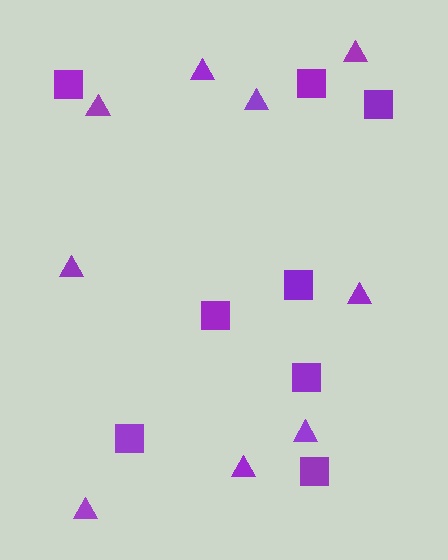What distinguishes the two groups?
There are 2 groups: one group of triangles (9) and one group of squares (8).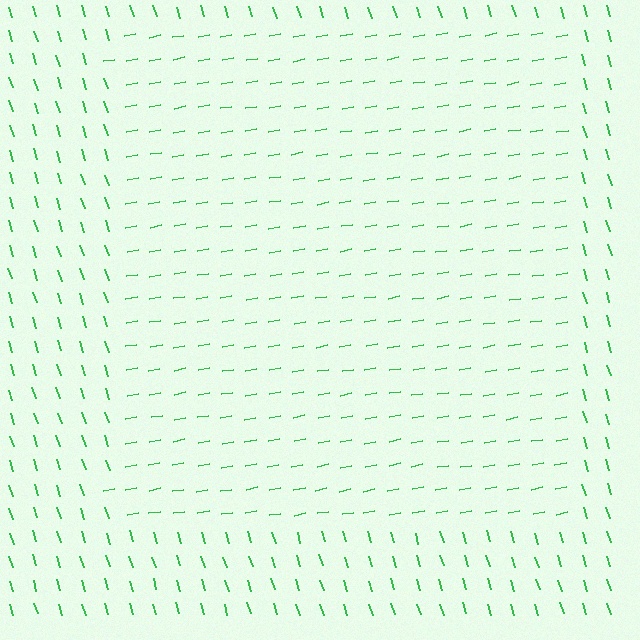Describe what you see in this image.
The image is filled with small green line segments. A rectangle region in the image has lines oriented differently from the surrounding lines, creating a visible texture boundary.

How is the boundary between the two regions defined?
The boundary is defined purely by a change in line orientation (approximately 83 degrees difference). All lines are the same color and thickness.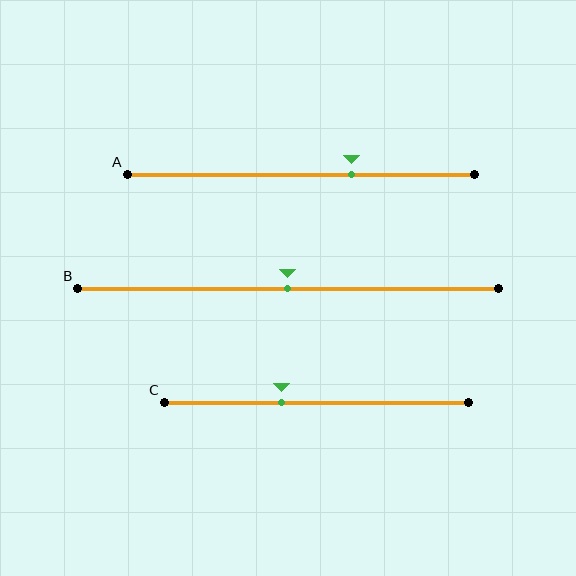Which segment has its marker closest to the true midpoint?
Segment B has its marker closest to the true midpoint.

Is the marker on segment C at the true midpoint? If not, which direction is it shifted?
No, the marker on segment C is shifted to the left by about 12% of the segment length.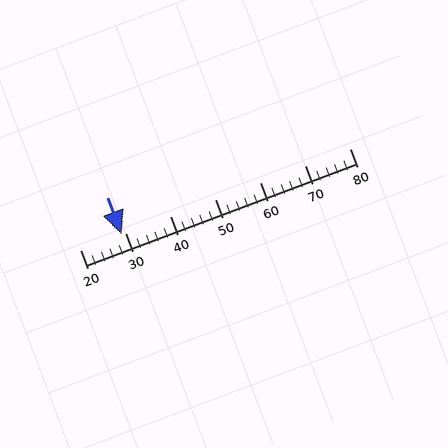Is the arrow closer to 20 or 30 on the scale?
The arrow is closer to 30.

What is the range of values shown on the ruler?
The ruler shows values from 20 to 80.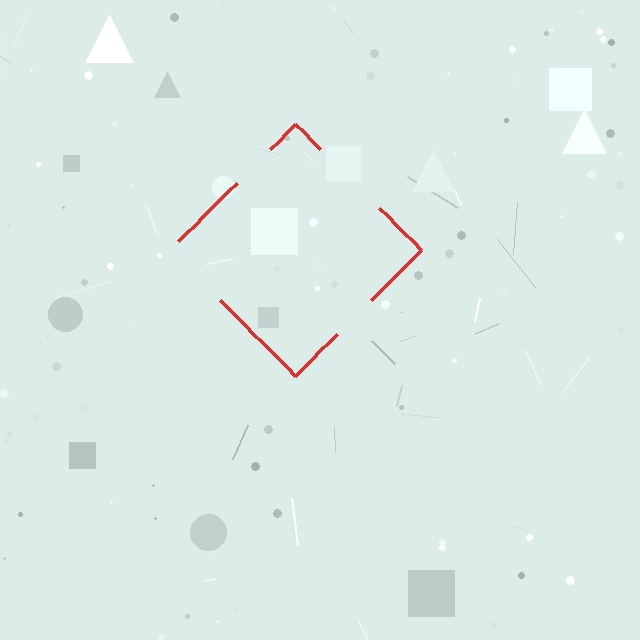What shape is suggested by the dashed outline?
The dashed outline suggests a diamond.